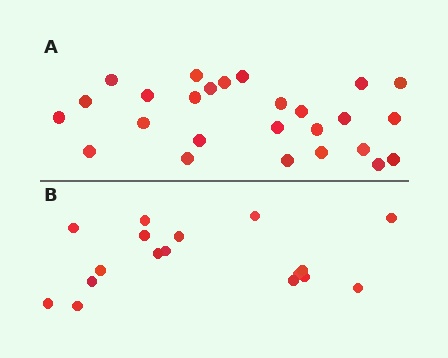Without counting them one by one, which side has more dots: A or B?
Region A (the top region) has more dots.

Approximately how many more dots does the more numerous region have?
Region A has roughly 8 or so more dots than region B.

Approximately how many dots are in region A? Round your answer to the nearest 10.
About 30 dots. (The exact count is 26, which rounds to 30.)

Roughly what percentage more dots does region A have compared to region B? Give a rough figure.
About 55% more.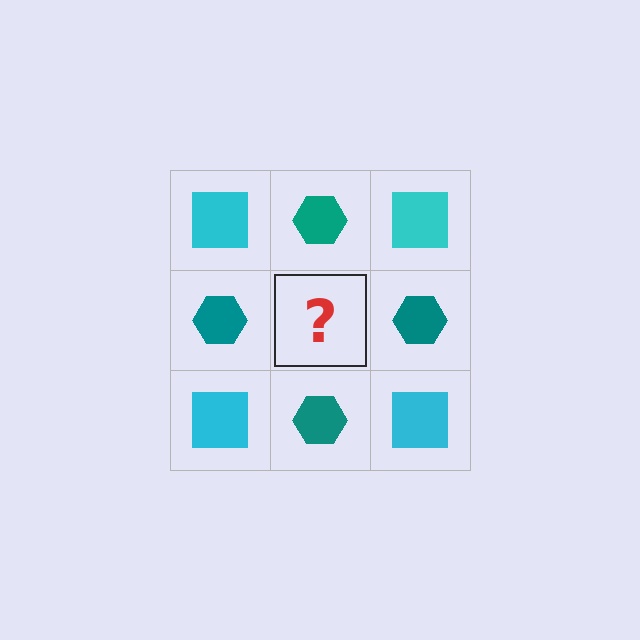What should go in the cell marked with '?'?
The missing cell should contain a cyan square.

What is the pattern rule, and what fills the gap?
The rule is that it alternates cyan square and teal hexagon in a checkerboard pattern. The gap should be filled with a cyan square.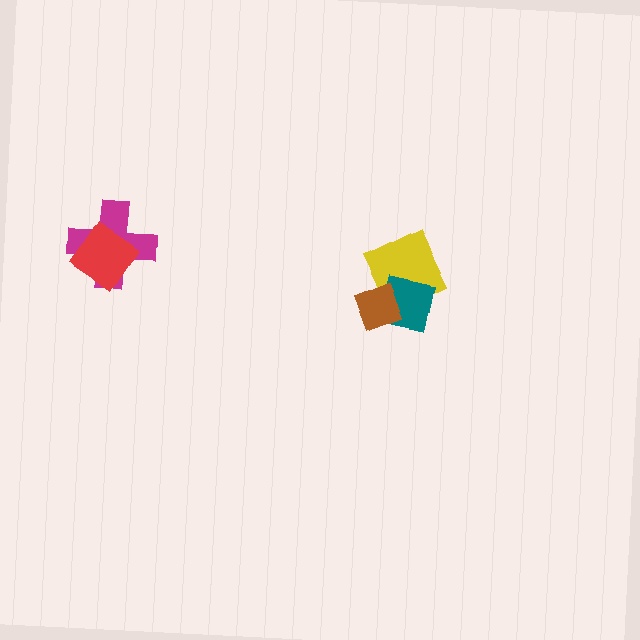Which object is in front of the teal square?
The brown diamond is in front of the teal square.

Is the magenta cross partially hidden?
Yes, it is partially covered by another shape.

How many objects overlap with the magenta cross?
1 object overlaps with the magenta cross.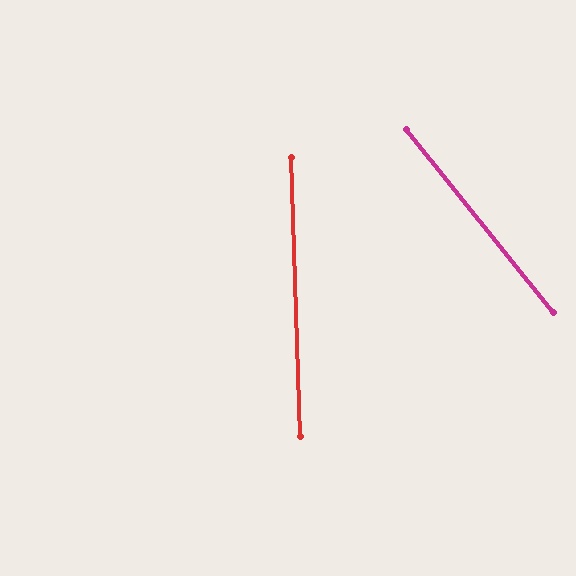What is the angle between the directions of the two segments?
Approximately 37 degrees.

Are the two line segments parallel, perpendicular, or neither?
Neither parallel nor perpendicular — they differ by about 37°.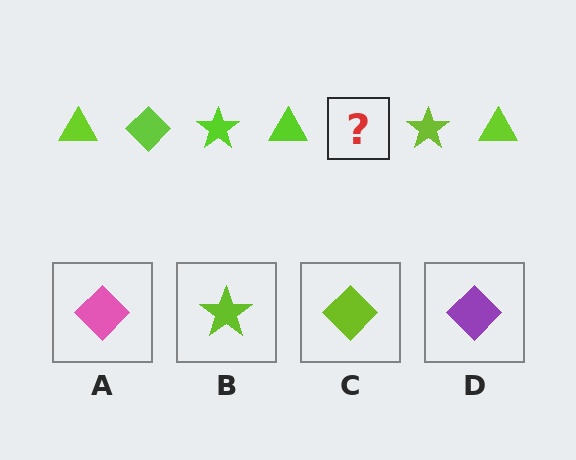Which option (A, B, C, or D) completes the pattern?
C.